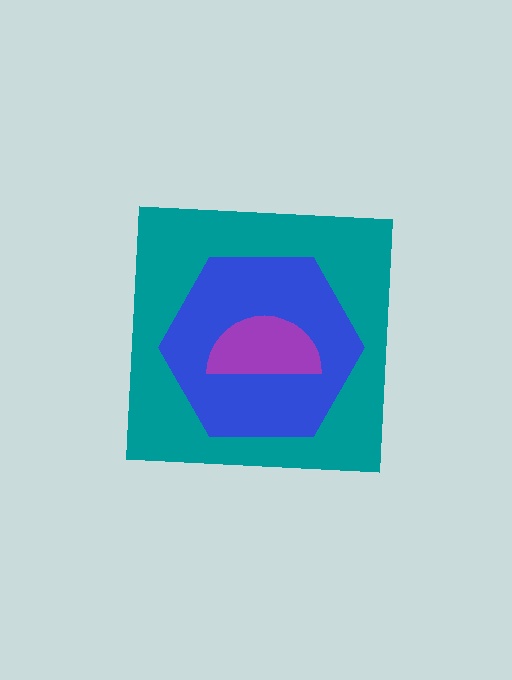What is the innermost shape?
The purple semicircle.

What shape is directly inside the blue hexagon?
The purple semicircle.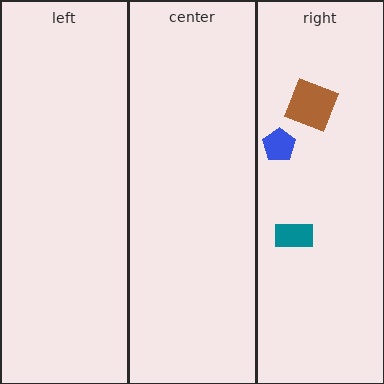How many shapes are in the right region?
3.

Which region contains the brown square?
The right region.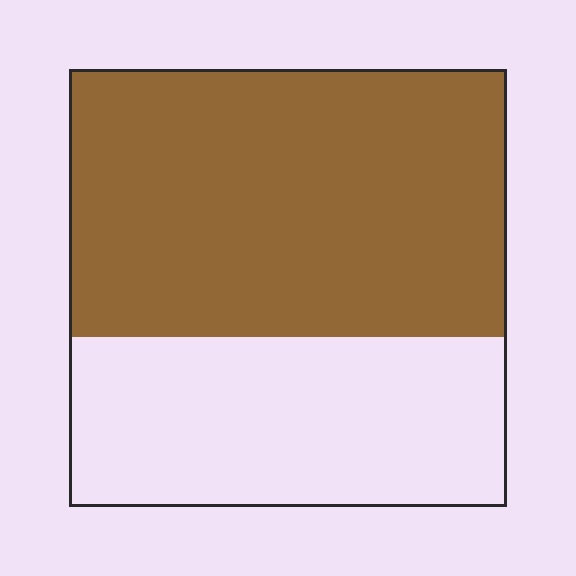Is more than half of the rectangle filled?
Yes.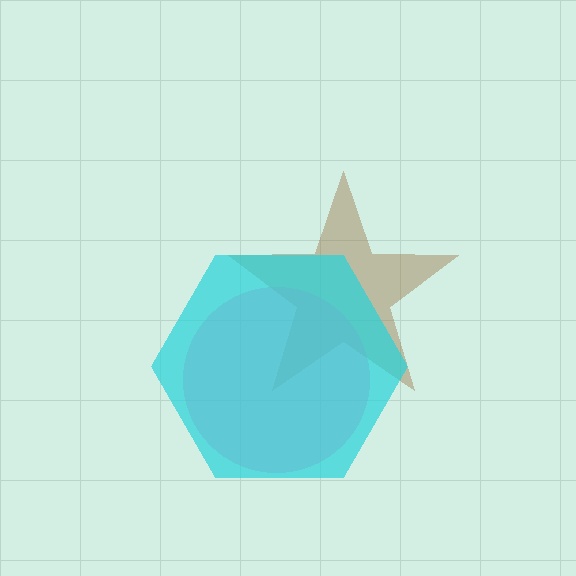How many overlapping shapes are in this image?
There are 3 overlapping shapes in the image.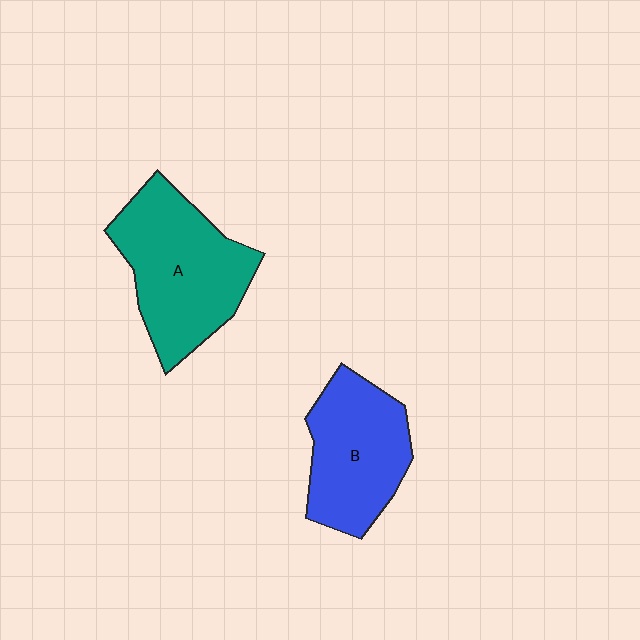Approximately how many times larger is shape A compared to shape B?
Approximately 1.2 times.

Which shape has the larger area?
Shape A (teal).